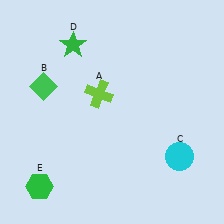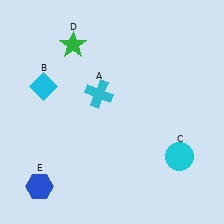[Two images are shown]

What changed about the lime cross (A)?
In Image 1, A is lime. In Image 2, it changed to cyan.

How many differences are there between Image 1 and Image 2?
There are 3 differences between the two images.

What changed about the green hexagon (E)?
In Image 1, E is green. In Image 2, it changed to blue.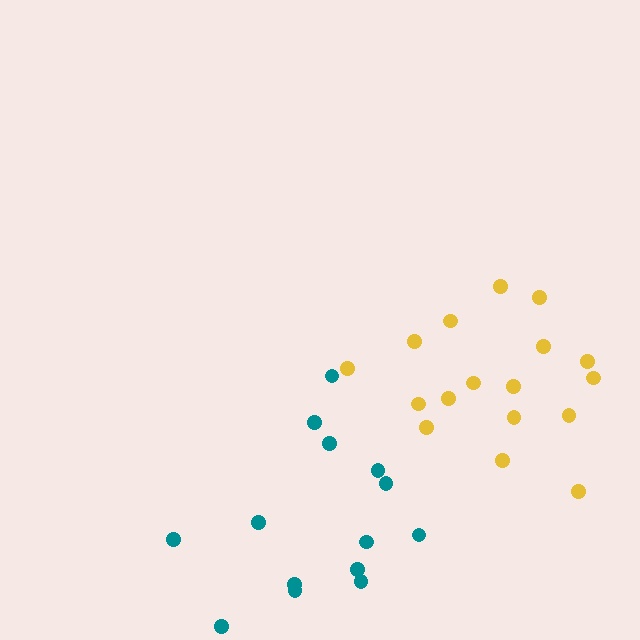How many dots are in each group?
Group 1: 14 dots, Group 2: 17 dots (31 total).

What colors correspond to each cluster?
The clusters are colored: teal, yellow.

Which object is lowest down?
The teal cluster is bottommost.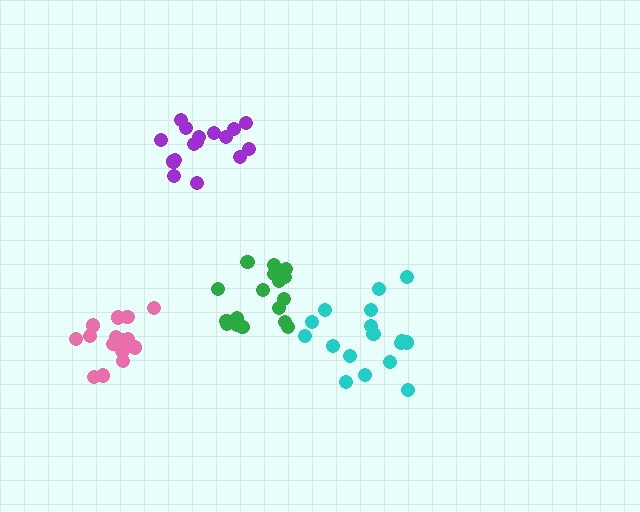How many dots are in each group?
Group 1: 17 dots, Group 2: 15 dots, Group 3: 17 dots, Group 4: 16 dots (65 total).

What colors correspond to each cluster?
The clusters are colored: green, pink, cyan, purple.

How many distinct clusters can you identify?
There are 4 distinct clusters.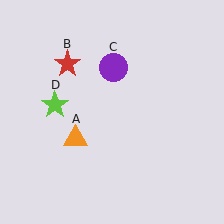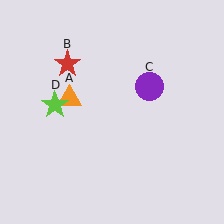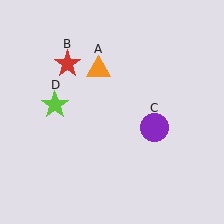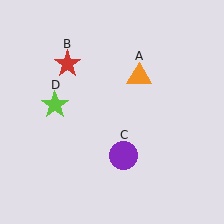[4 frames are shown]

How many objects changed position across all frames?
2 objects changed position: orange triangle (object A), purple circle (object C).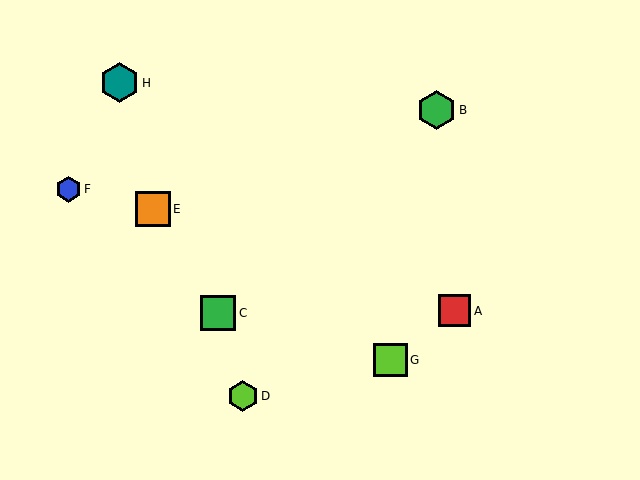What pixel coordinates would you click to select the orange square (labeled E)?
Click at (153, 209) to select the orange square E.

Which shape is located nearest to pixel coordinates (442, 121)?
The green hexagon (labeled B) at (436, 110) is nearest to that location.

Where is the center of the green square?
The center of the green square is at (218, 313).